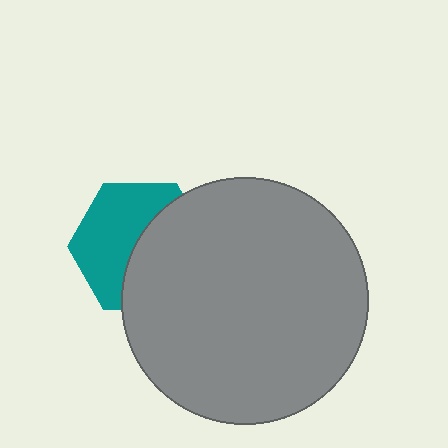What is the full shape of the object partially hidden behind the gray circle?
The partially hidden object is a teal hexagon.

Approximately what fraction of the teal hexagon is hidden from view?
Roughly 49% of the teal hexagon is hidden behind the gray circle.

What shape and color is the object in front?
The object in front is a gray circle.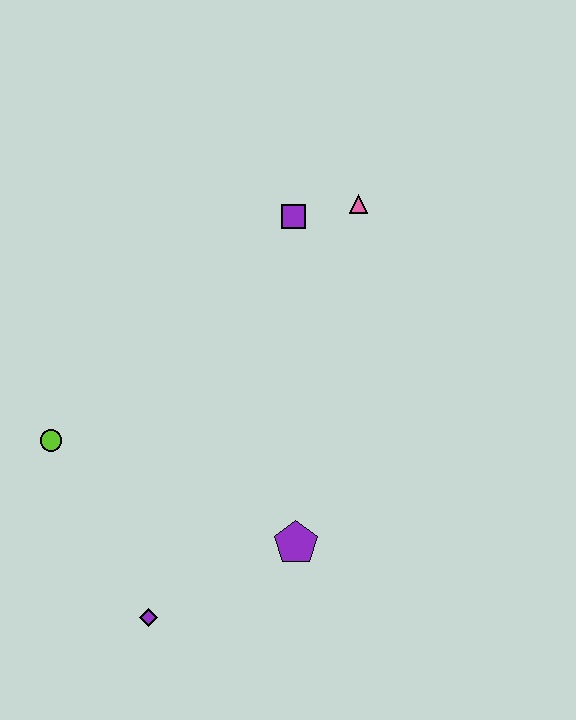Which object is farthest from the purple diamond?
The pink triangle is farthest from the purple diamond.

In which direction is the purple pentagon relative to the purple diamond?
The purple pentagon is to the right of the purple diamond.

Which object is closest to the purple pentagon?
The purple diamond is closest to the purple pentagon.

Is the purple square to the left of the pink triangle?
Yes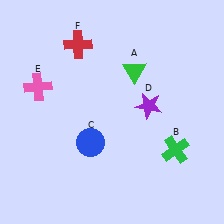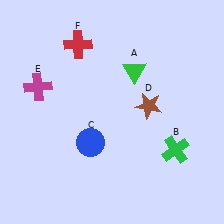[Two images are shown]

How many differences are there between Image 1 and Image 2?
There are 2 differences between the two images.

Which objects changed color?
D changed from purple to brown. E changed from pink to magenta.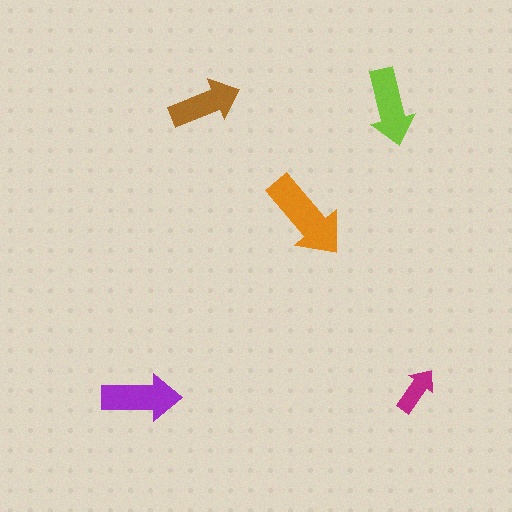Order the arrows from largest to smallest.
the orange one, the purple one, the lime one, the brown one, the magenta one.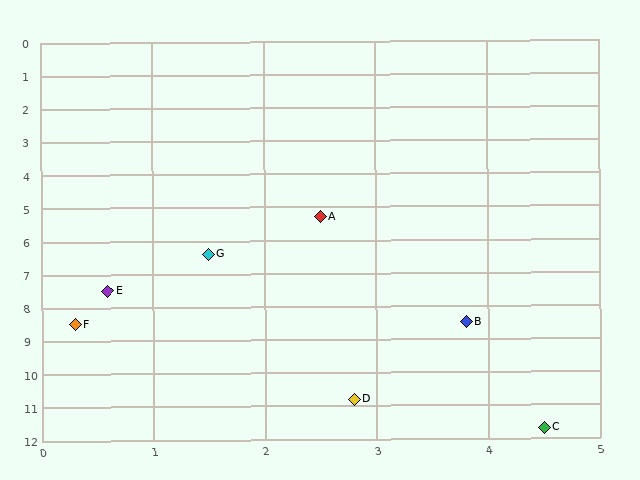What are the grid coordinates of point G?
Point G is at approximately (1.5, 6.4).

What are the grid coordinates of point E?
Point E is at approximately (0.6, 7.5).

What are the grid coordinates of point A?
Point A is at approximately (2.5, 5.3).